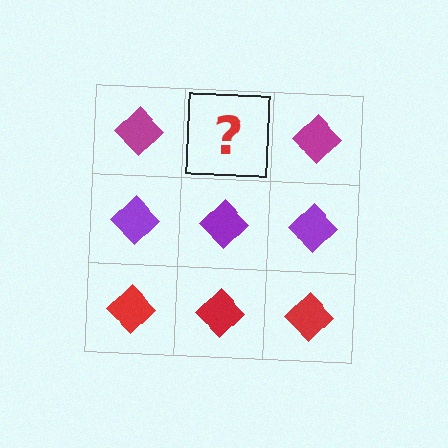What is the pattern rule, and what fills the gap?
The rule is that each row has a consistent color. The gap should be filled with a magenta diamond.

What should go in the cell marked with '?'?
The missing cell should contain a magenta diamond.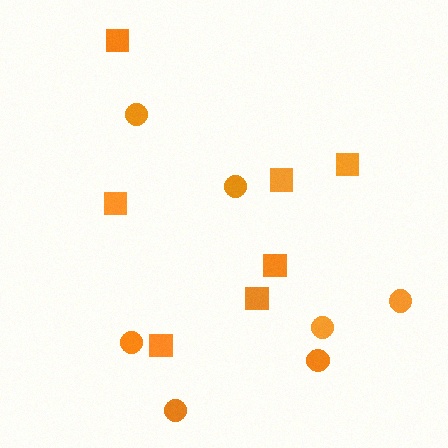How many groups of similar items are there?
There are 2 groups: one group of circles (7) and one group of squares (7).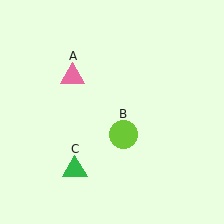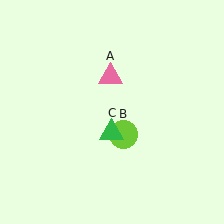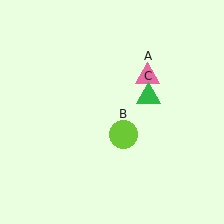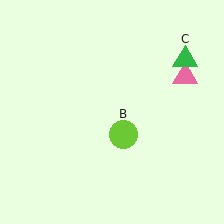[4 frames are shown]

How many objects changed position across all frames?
2 objects changed position: pink triangle (object A), green triangle (object C).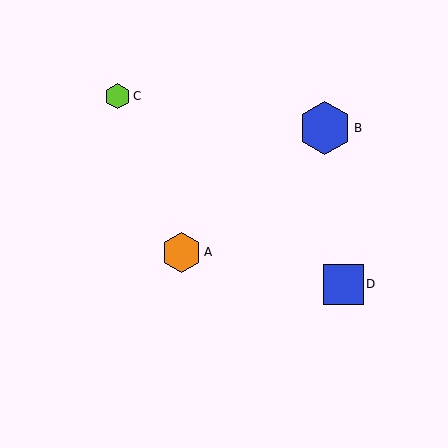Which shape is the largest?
The blue hexagon (labeled B) is the largest.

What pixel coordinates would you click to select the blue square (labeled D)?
Click at (343, 284) to select the blue square D.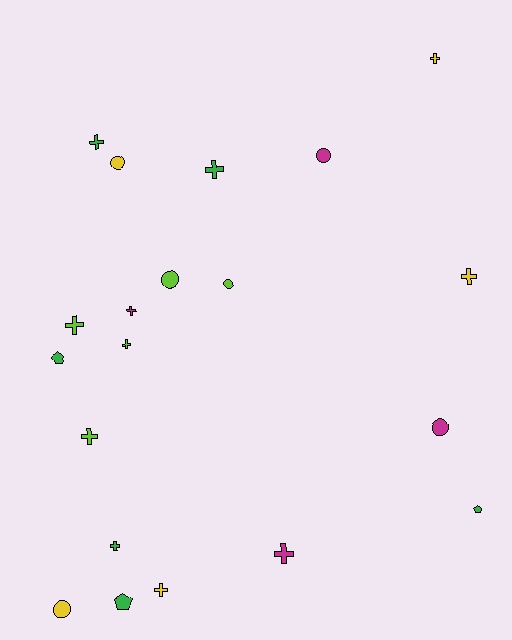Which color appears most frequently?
Green, with 6 objects.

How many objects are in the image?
There are 20 objects.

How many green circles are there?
There are no green circles.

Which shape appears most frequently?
Cross, with 11 objects.